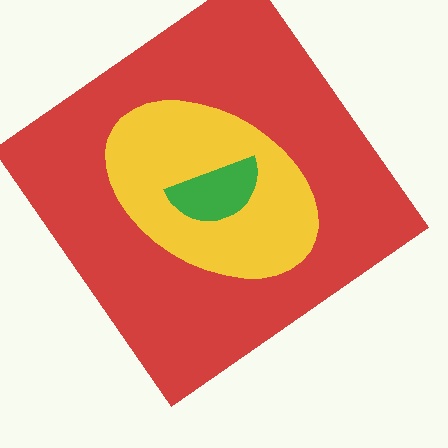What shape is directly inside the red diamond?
The yellow ellipse.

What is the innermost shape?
The green semicircle.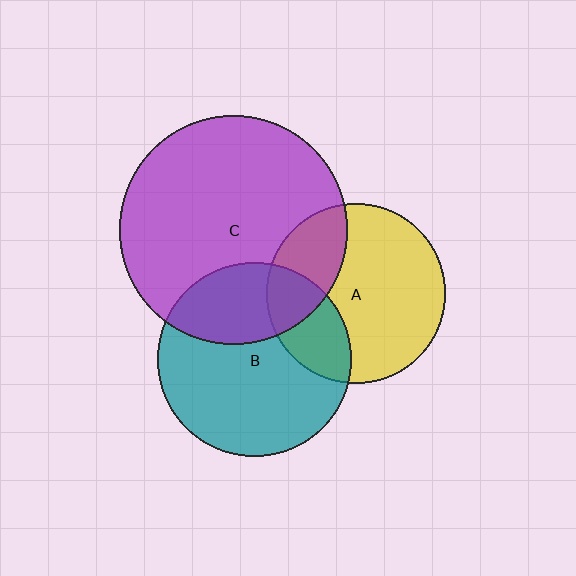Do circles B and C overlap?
Yes.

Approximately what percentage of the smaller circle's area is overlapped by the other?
Approximately 30%.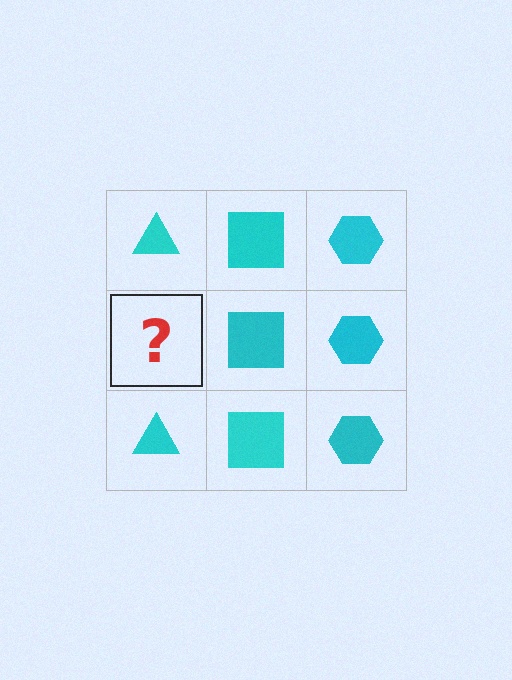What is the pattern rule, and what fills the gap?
The rule is that each column has a consistent shape. The gap should be filled with a cyan triangle.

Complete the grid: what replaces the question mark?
The question mark should be replaced with a cyan triangle.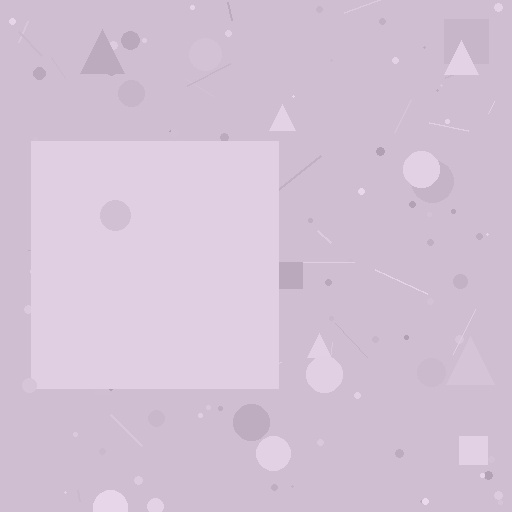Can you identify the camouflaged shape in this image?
The camouflaged shape is a square.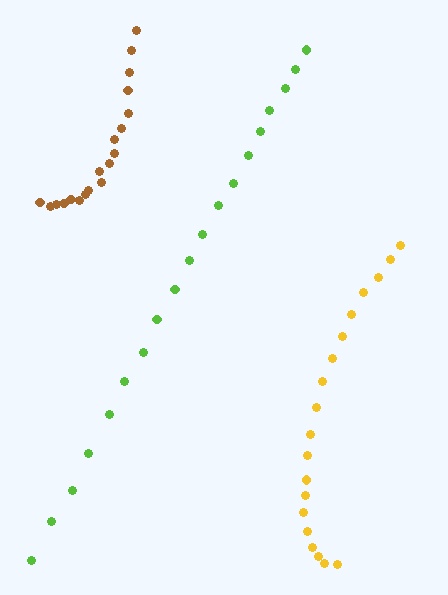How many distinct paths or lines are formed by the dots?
There are 3 distinct paths.